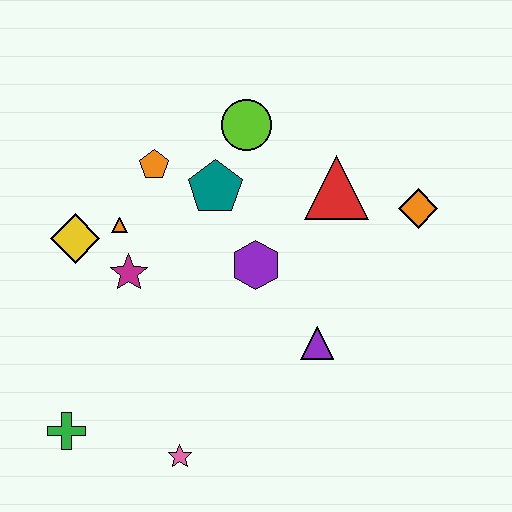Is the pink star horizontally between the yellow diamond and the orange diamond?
Yes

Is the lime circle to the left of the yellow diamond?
No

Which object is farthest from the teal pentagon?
The green cross is farthest from the teal pentagon.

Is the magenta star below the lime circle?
Yes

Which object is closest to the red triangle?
The orange diamond is closest to the red triangle.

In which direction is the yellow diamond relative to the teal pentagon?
The yellow diamond is to the left of the teal pentagon.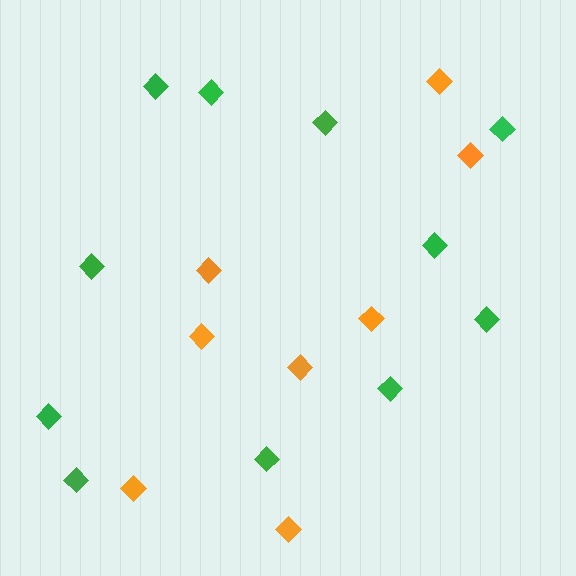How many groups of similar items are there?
There are 2 groups: one group of orange diamonds (8) and one group of green diamonds (11).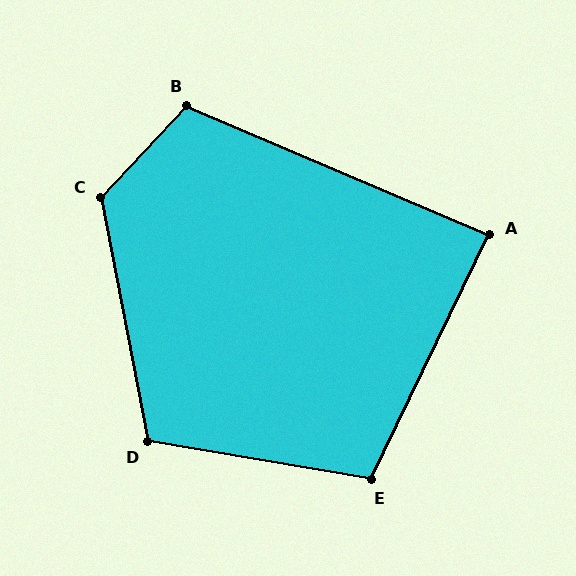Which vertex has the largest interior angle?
C, at approximately 126 degrees.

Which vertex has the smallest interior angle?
A, at approximately 87 degrees.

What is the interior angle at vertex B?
Approximately 110 degrees (obtuse).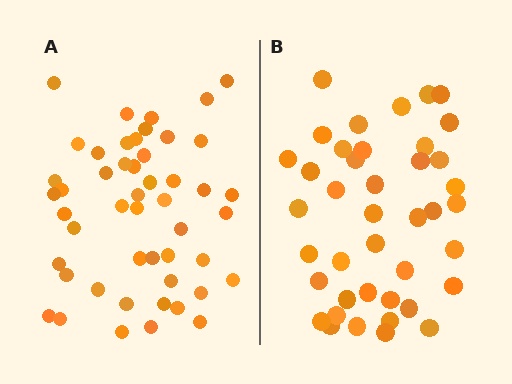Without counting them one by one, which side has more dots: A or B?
Region A (the left region) has more dots.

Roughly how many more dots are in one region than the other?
Region A has roughly 8 or so more dots than region B.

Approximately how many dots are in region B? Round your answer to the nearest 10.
About 40 dots. (The exact count is 41, which rounds to 40.)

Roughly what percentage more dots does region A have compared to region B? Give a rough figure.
About 20% more.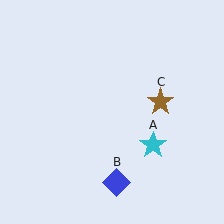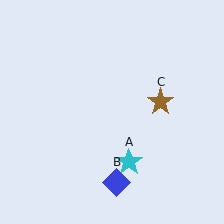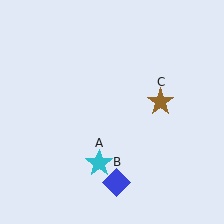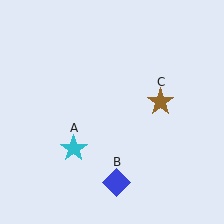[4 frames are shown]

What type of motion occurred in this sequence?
The cyan star (object A) rotated clockwise around the center of the scene.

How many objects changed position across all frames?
1 object changed position: cyan star (object A).